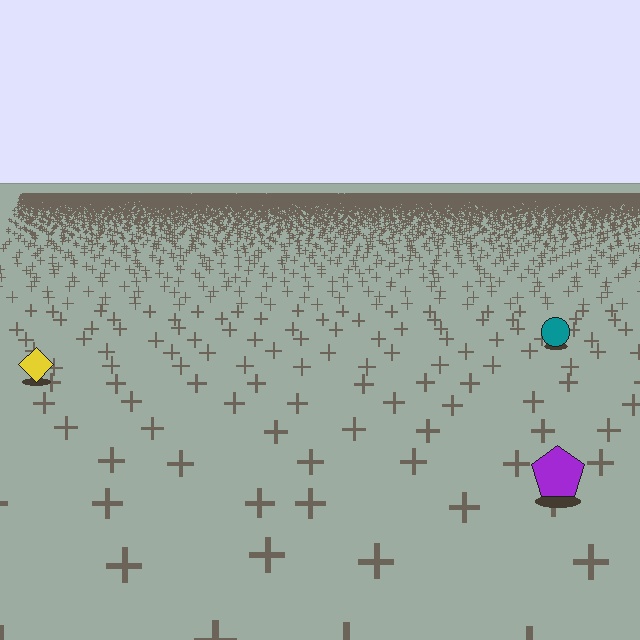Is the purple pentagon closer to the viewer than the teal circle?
Yes. The purple pentagon is closer — you can tell from the texture gradient: the ground texture is coarser near it.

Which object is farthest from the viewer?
The teal circle is farthest from the viewer. It appears smaller and the ground texture around it is denser.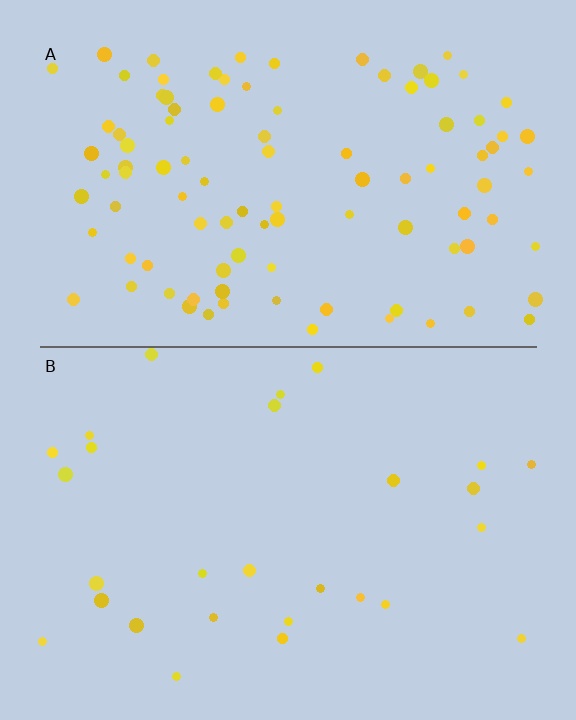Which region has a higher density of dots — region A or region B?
A (the top).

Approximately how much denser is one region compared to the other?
Approximately 3.5× — region A over region B.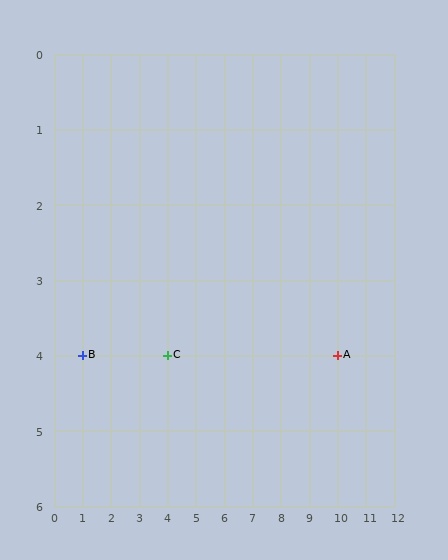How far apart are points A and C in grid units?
Points A and C are 6 columns apart.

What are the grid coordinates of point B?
Point B is at grid coordinates (1, 4).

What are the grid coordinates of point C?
Point C is at grid coordinates (4, 4).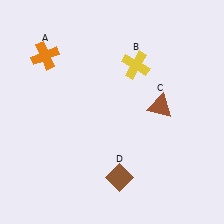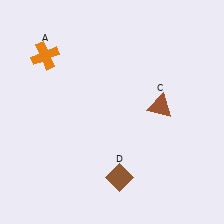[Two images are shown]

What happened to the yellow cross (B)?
The yellow cross (B) was removed in Image 2. It was in the top-right area of Image 1.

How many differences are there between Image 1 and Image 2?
There is 1 difference between the two images.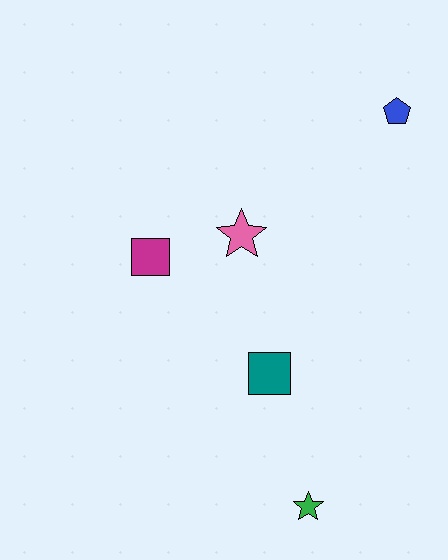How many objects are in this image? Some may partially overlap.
There are 5 objects.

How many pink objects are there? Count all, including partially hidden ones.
There is 1 pink object.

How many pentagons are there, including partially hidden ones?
There is 1 pentagon.